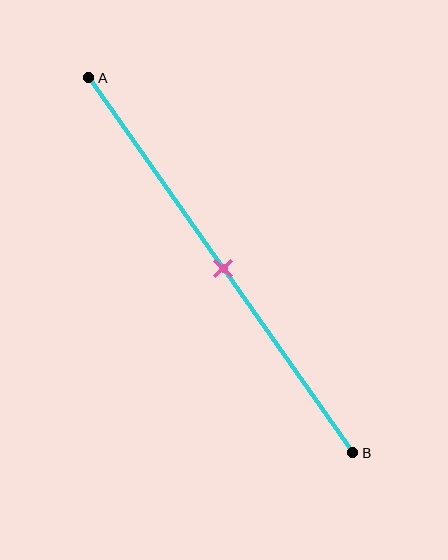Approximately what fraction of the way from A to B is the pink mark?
The pink mark is approximately 50% of the way from A to B.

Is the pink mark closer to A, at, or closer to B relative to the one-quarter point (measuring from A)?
The pink mark is closer to point B than the one-quarter point of segment AB.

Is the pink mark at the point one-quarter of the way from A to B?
No, the mark is at about 50% from A, not at the 25% one-quarter point.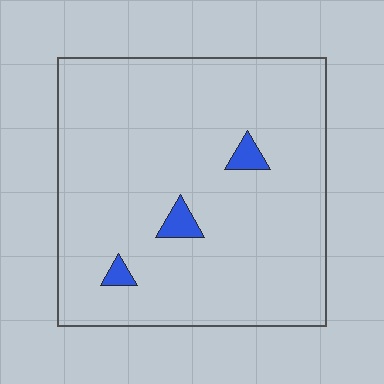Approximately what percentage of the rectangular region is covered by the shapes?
Approximately 5%.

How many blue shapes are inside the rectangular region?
3.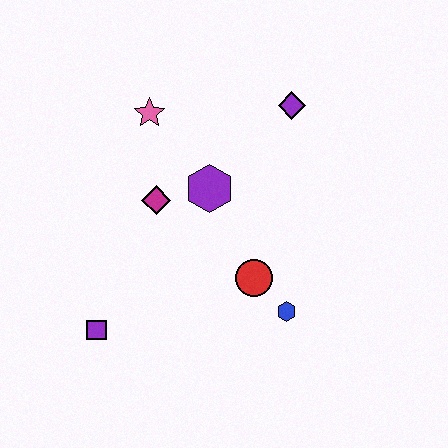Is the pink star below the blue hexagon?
No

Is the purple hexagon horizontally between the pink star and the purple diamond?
Yes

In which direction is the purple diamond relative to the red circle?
The purple diamond is above the red circle.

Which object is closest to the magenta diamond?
The purple hexagon is closest to the magenta diamond.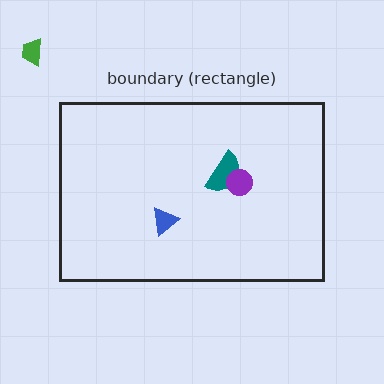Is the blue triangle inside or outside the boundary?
Inside.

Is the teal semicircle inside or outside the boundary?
Inside.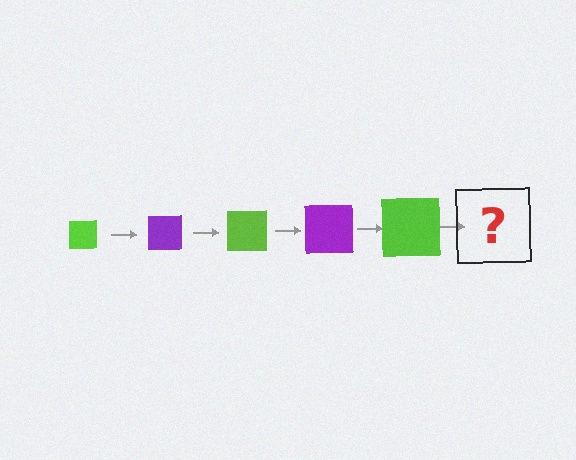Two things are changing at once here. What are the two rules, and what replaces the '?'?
The two rules are that the square grows larger each step and the color cycles through lime and purple. The '?' should be a purple square, larger than the previous one.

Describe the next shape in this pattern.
It should be a purple square, larger than the previous one.